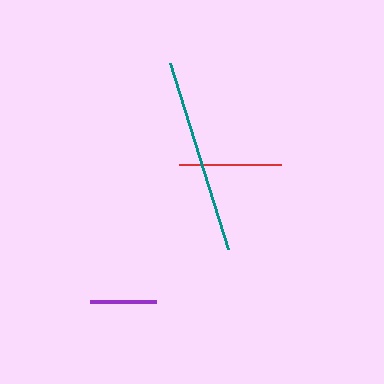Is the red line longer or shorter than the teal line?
The teal line is longer than the red line.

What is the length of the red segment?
The red segment is approximately 102 pixels long.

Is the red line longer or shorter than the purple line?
The red line is longer than the purple line.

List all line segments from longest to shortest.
From longest to shortest: teal, red, purple.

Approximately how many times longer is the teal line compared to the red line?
The teal line is approximately 1.9 times the length of the red line.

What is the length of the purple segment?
The purple segment is approximately 66 pixels long.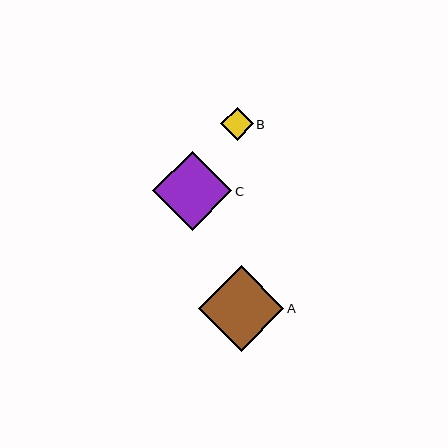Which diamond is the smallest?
Diamond B is the smallest with a size of approximately 33 pixels.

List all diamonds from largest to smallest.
From largest to smallest: A, C, B.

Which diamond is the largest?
Diamond A is the largest with a size of approximately 85 pixels.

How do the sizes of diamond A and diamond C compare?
Diamond A and diamond C are approximately the same size.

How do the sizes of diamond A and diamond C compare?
Diamond A and diamond C are approximately the same size.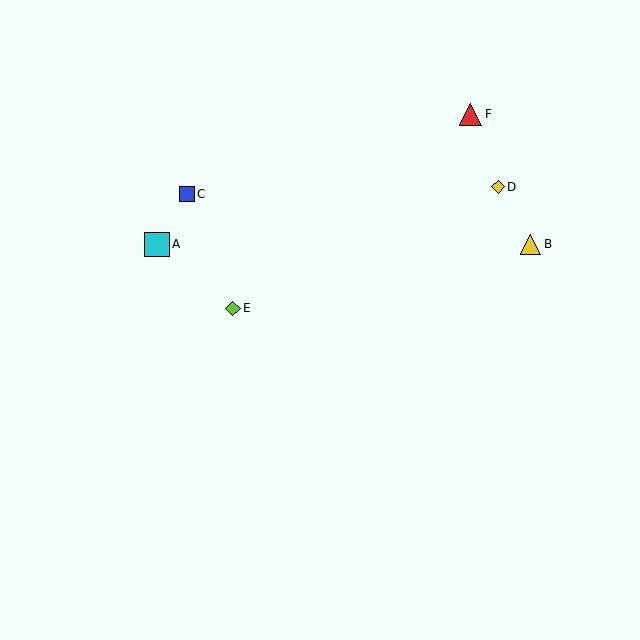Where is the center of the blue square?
The center of the blue square is at (187, 194).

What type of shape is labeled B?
Shape B is a yellow triangle.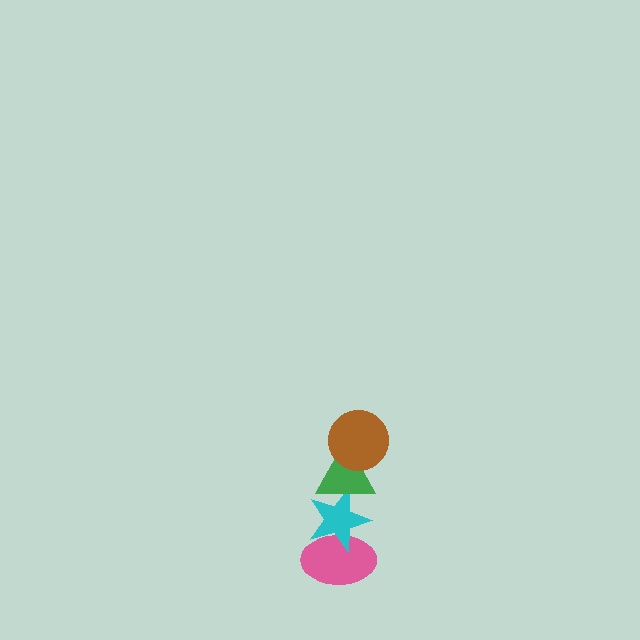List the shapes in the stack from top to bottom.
From top to bottom: the brown circle, the green triangle, the cyan star, the pink ellipse.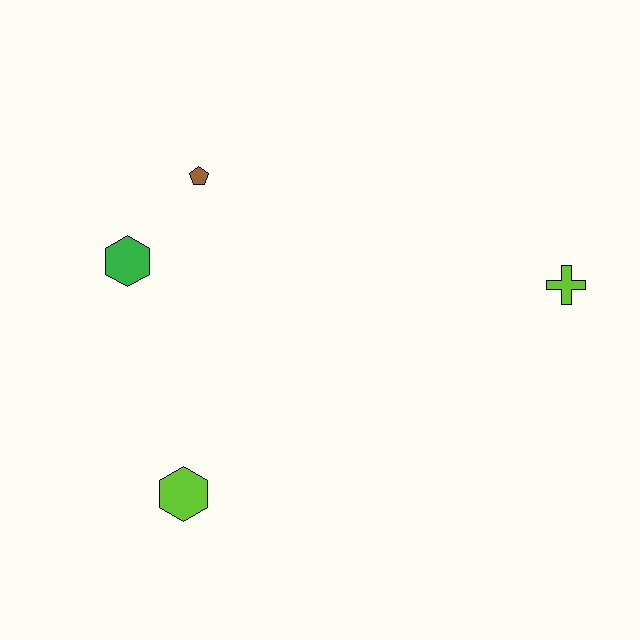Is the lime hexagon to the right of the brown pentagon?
No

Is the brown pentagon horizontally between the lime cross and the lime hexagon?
Yes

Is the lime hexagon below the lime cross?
Yes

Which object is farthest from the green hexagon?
The lime cross is farthest from the green hexagon.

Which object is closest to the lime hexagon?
The green hexagon is closest to the lime hexagon.